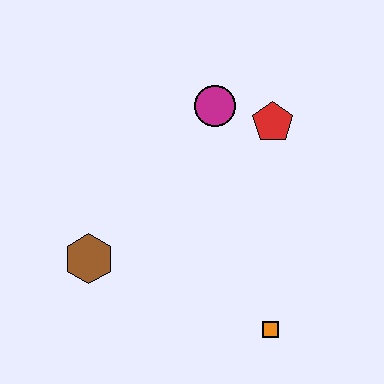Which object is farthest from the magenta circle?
The orange square is farthest from the magenta circle.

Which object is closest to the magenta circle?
The red pentagon is closest to the magenta circle.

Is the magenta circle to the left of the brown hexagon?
No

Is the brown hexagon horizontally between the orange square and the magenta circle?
No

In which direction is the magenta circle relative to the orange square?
The magenta circle is above the orange square.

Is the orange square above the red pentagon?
No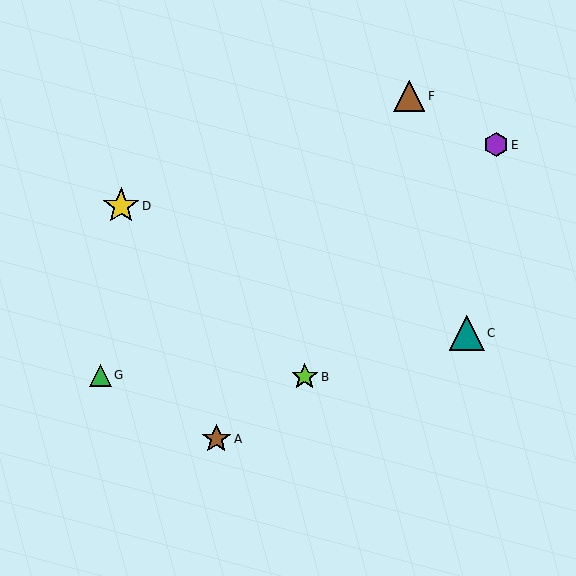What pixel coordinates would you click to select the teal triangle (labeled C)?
Click at (467, 333) to select the teal triangle C.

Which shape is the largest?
The yellow star (labeled D) is the largest.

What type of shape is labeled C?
Shape C is a teal triangle.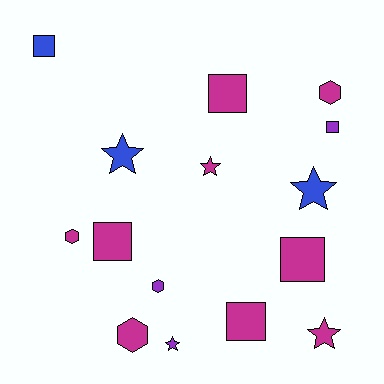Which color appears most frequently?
Magenta, with 9 objects.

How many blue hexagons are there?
There are no blue hexagons.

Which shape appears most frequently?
Square, with 6 objects.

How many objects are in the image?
There are 15 objects.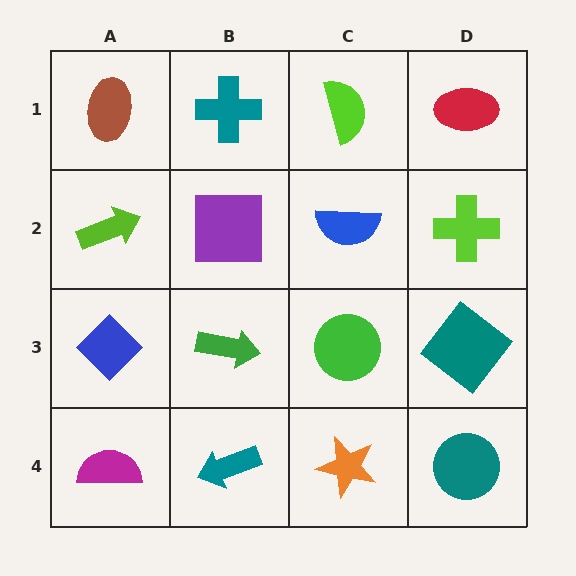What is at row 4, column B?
A teal arrow.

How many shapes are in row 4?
4 shapes.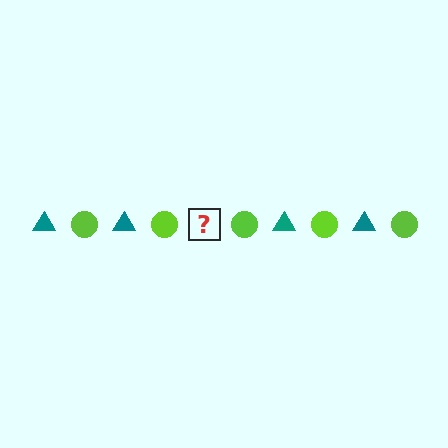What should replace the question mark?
The question mark should be replaced with a teal triangle.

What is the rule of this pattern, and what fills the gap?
The rule is that the pattern alternates between teal triangle and lime circle. The gap should be filled with a teal triangle.